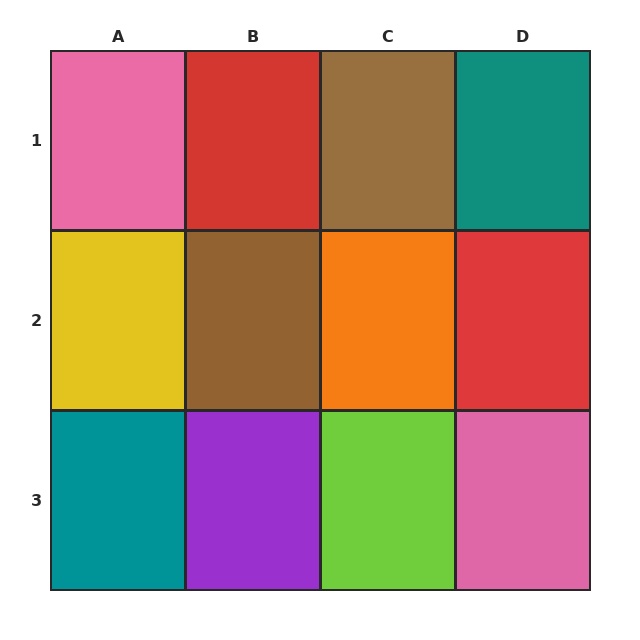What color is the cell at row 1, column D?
Teal.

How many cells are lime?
1 cell is lime.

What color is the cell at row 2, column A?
Yellow.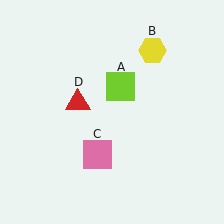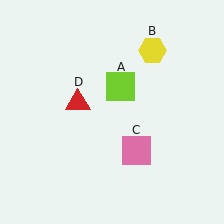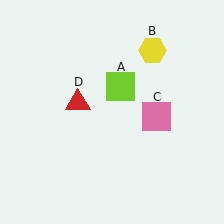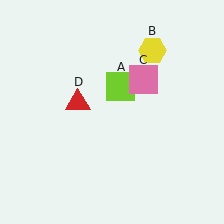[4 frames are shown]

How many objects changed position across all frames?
1 object changed position: pink square (object C).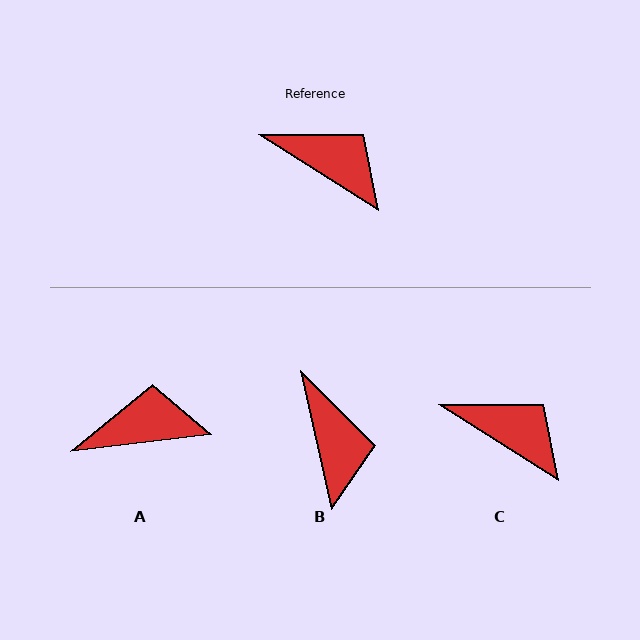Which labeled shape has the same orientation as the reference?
C.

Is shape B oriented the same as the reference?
No, it is off by about 45 degrees.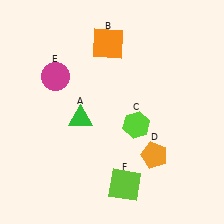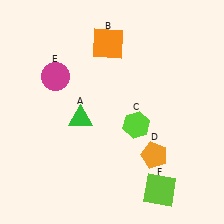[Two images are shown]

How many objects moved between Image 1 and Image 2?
1 object moved between the two images.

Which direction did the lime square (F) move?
The lime square (F) moved right.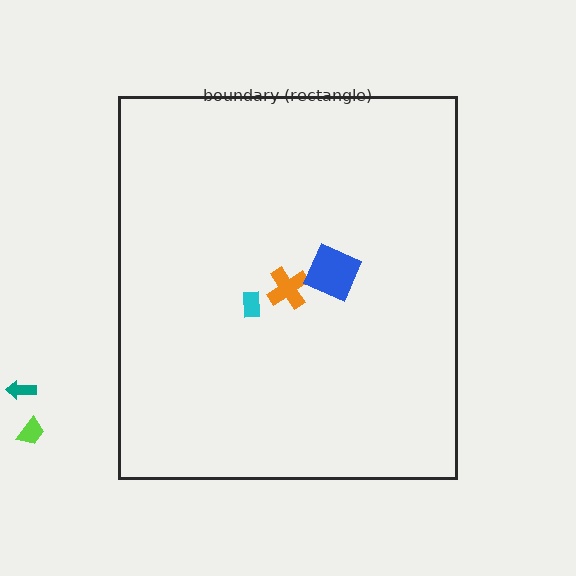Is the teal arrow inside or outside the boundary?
Outside.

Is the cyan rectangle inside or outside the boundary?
Inside.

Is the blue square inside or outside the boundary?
Inside.